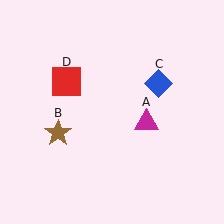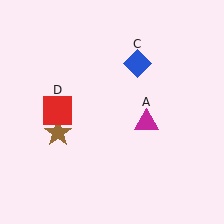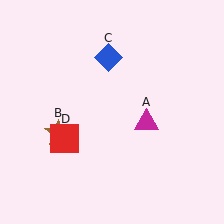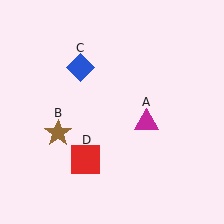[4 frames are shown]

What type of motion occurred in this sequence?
The blue diamond (object C), red square (object D) rotated counterclockwise around the center of the scene.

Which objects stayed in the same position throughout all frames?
Magenta triangle (object A) and brown star (object B) remained stationary.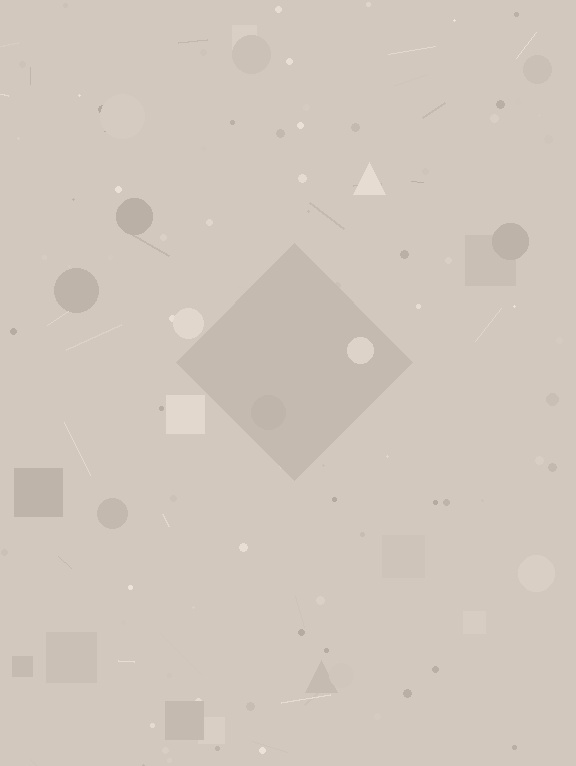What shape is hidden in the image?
A diamond is hidden in the image.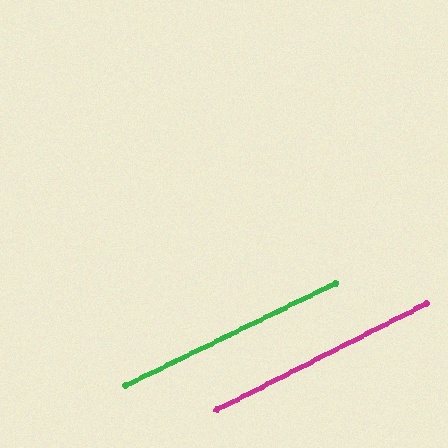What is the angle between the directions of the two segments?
Approximately 1 degree.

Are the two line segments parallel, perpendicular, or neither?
Parallel — their directions differ by only 0.8°.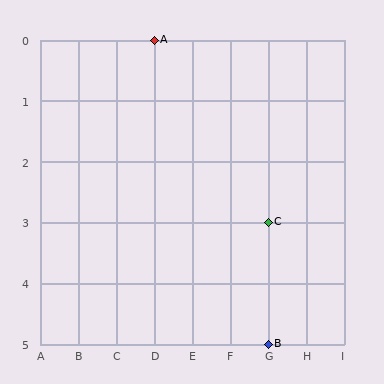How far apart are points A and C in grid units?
Points A and C are 3 columns and 3 rows apart (about 4.2 grid units diagonally).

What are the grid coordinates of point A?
Point A is at grid coordinates (D, 0).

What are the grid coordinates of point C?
Point C is at grid coordinates (G, 3).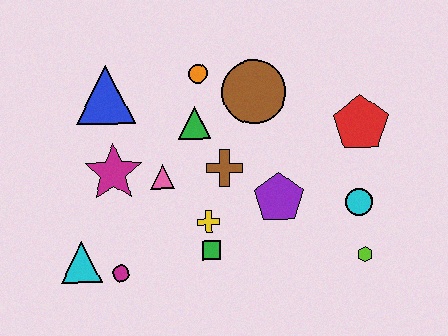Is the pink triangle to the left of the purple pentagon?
Yes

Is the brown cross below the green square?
No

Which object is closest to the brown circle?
The orange circle is closest to the brown circle.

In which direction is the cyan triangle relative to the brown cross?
The cyan triangle is to the left of the brown cross.